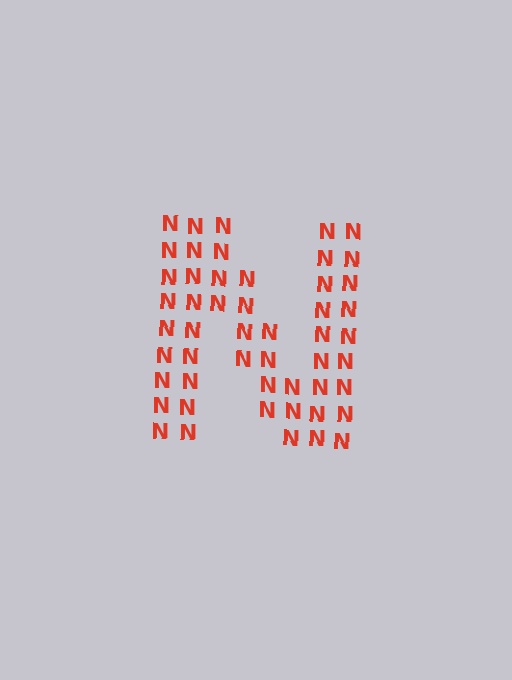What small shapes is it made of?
It is made of small letter N's.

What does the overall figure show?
The overall figure shows the letter N.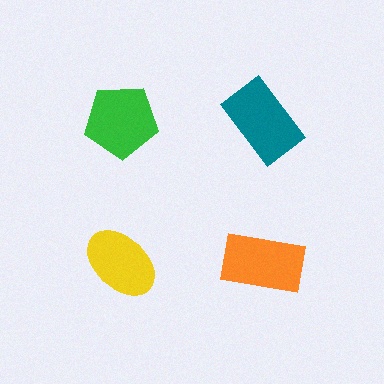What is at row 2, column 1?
A yellow ellipse.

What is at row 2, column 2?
An orange rectangle.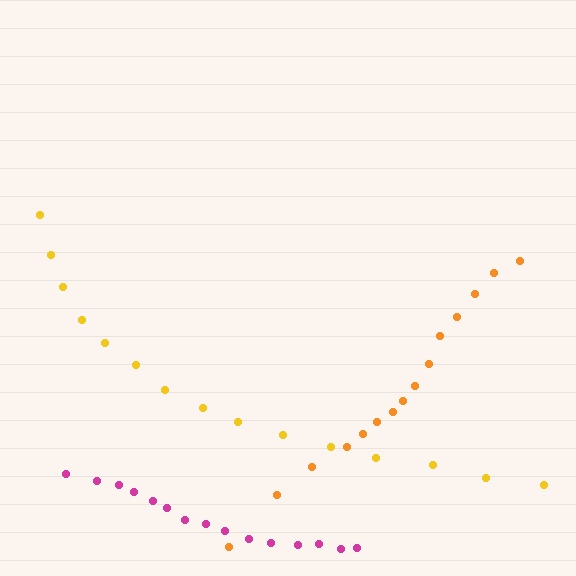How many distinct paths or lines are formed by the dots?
There are 3 distinct paths.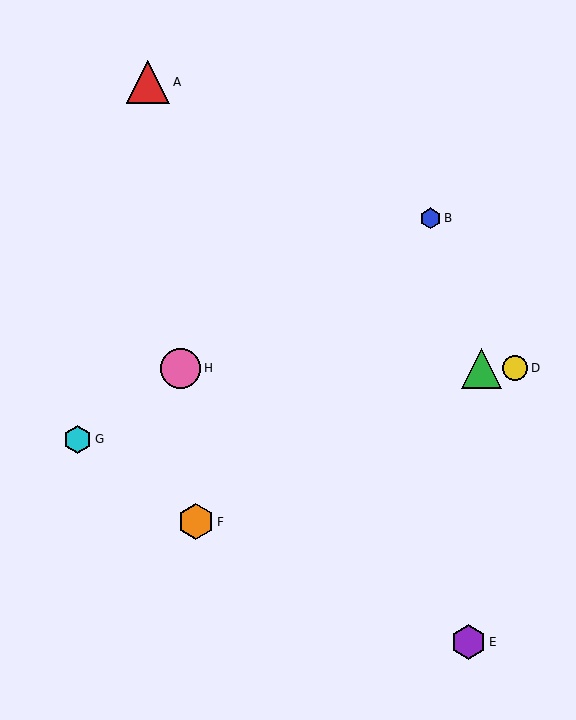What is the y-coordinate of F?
Object F is at y≈522.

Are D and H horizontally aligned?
Yes, both are at y≈368.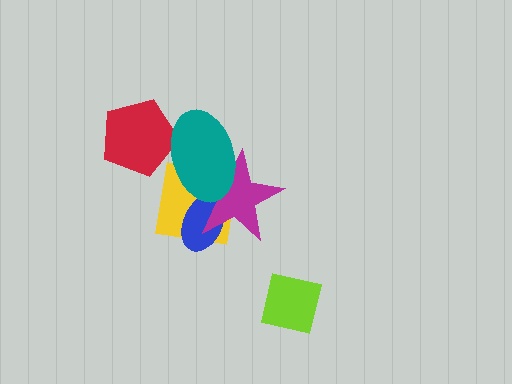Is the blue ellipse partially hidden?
Yes, it is partially covered by another shape.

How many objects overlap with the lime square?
0 objects overlap with the lime square.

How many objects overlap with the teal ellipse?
4 objects overlap with the teal ellipse.